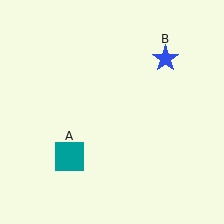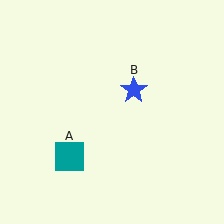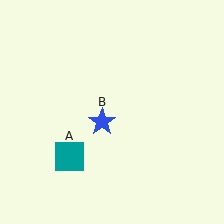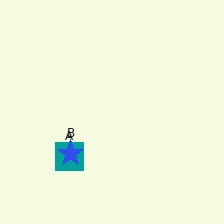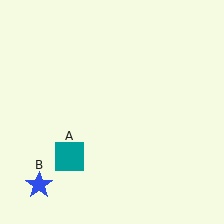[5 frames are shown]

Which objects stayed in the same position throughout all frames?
Teal square (object A) remained stationary.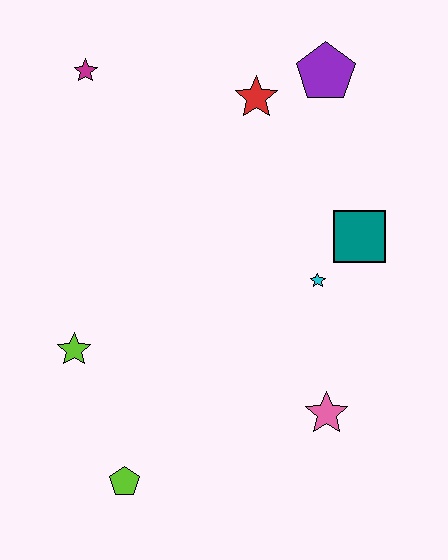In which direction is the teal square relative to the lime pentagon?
The teal square is above the lime pentagon.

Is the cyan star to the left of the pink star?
Yes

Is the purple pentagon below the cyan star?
No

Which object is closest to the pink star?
The cyan star is closest to the pink star.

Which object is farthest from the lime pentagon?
The purple pentagon is farthest from the lime pentagon.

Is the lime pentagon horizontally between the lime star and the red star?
Yes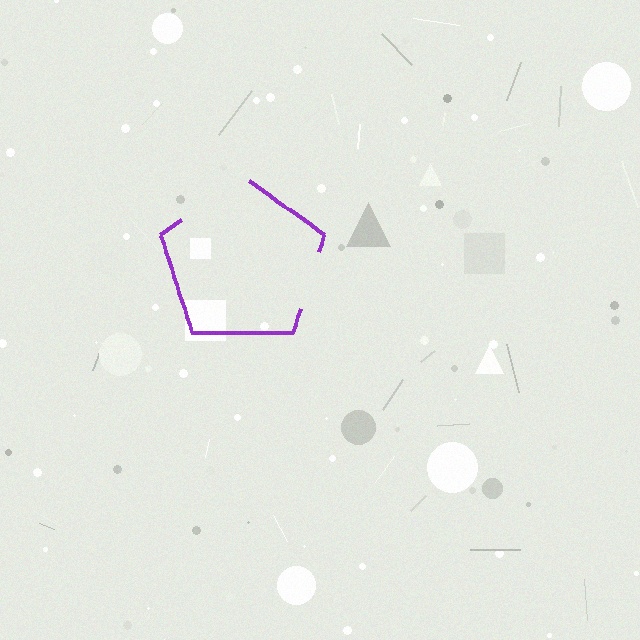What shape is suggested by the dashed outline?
The dashed outline suggests a pentagon.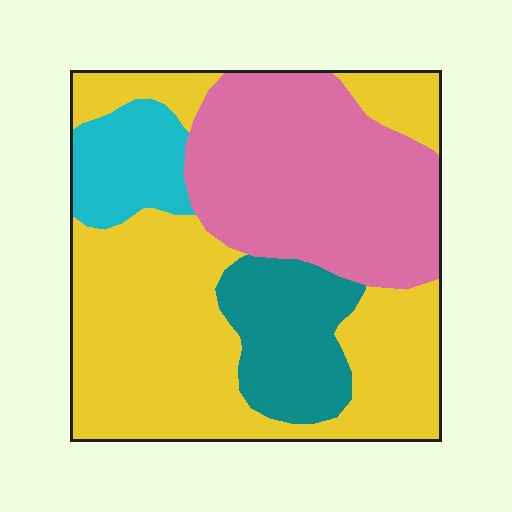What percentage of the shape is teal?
Teal covers roughly 15% of the shape.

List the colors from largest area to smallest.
From largest to smallest: yellow, pink, teal, cyan.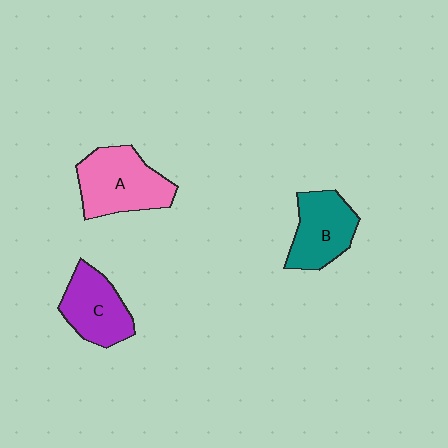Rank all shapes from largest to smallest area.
From largest to smallest: A (pink), B (teal), C (purple).